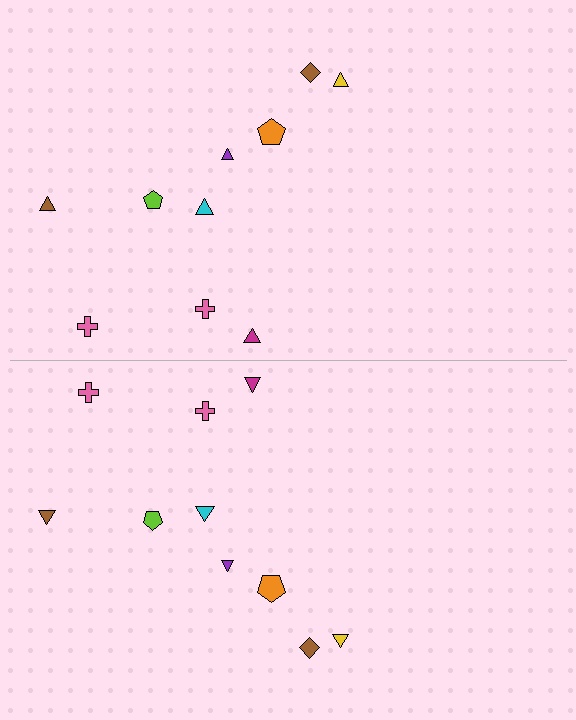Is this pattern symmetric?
Yes, this pattern has bilateral (reflection) symmetry.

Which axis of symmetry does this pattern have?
The pattern has a horizontal axis of symmetry running through the center of the image.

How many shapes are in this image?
There are 20 shapes in this image.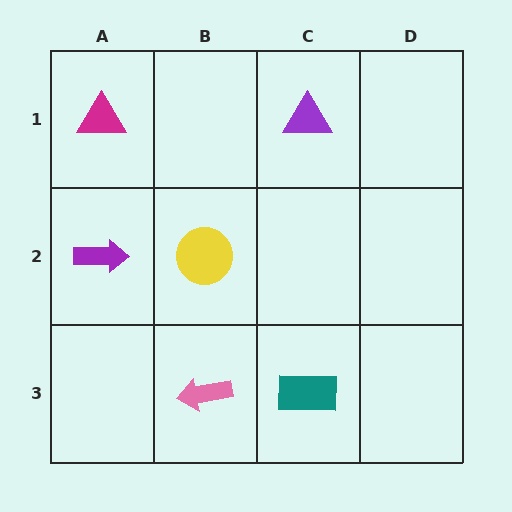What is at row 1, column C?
A purple triangle.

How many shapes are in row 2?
2 shapes.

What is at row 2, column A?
A purple arrow.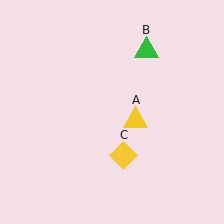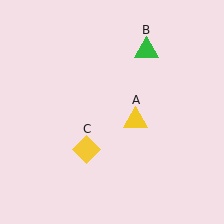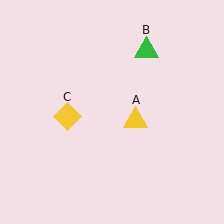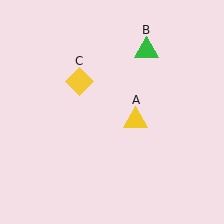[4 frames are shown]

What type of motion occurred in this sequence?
The yellow diamond (object C) rotated clockwise around the center of the scene.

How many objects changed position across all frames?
1 object changed position: yellow diamond (object C).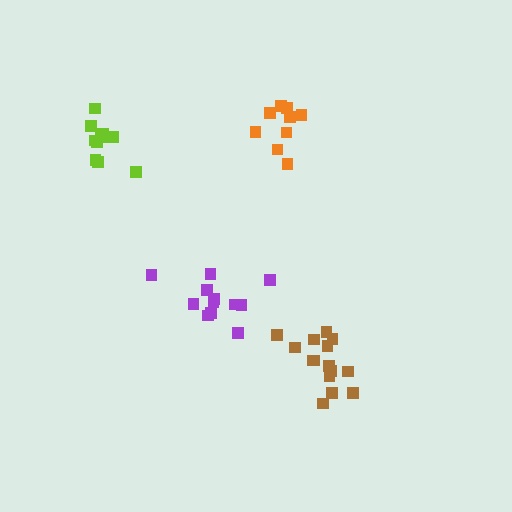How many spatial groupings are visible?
There are 4 spatial groupings.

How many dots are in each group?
Group 1: 12 dots, Group 2: 15 dots, Group 3: 9 dots, Group 4: 10 dots (46 total).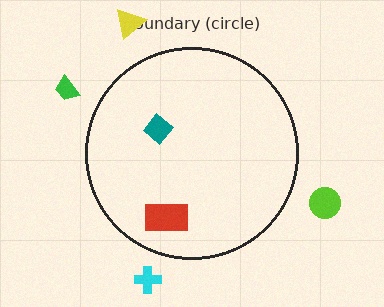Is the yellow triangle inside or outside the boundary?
Outside.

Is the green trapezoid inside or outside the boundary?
Outside.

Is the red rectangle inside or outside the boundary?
Inside.